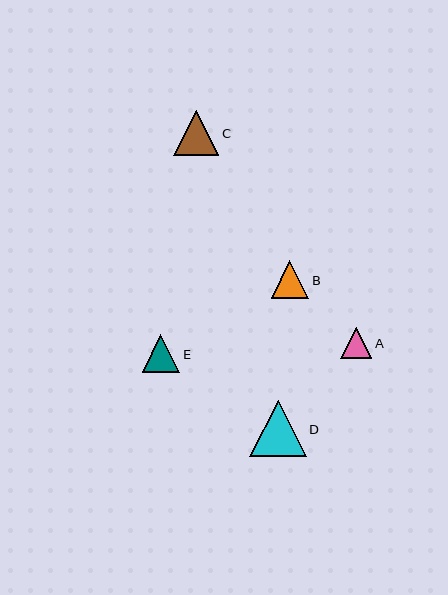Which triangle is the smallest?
Triangle A is the smallest with a size of approximately 31 pixels.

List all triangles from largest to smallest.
From largest to smallest: D, C, B, E, A.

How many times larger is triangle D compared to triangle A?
Triangle D is approximately 1.8 times the size of triangle A.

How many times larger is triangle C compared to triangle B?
Triangle C is approximately 1.2 times the size of triangle B.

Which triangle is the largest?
Triangle D is the largest with a size of approximately 56 pixels.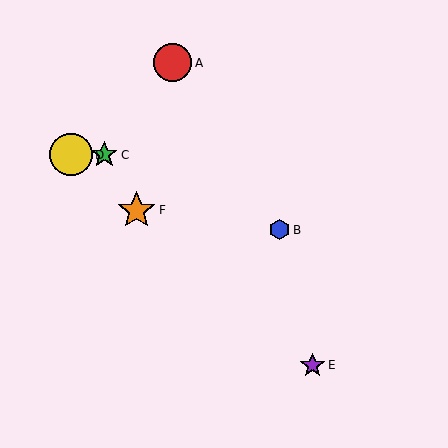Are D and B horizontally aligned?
No, D is at y≈155 and B is at y≈230.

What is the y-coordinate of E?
Object E is at y≈365.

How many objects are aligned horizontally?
2 objects (C, D) are aligned horizontally.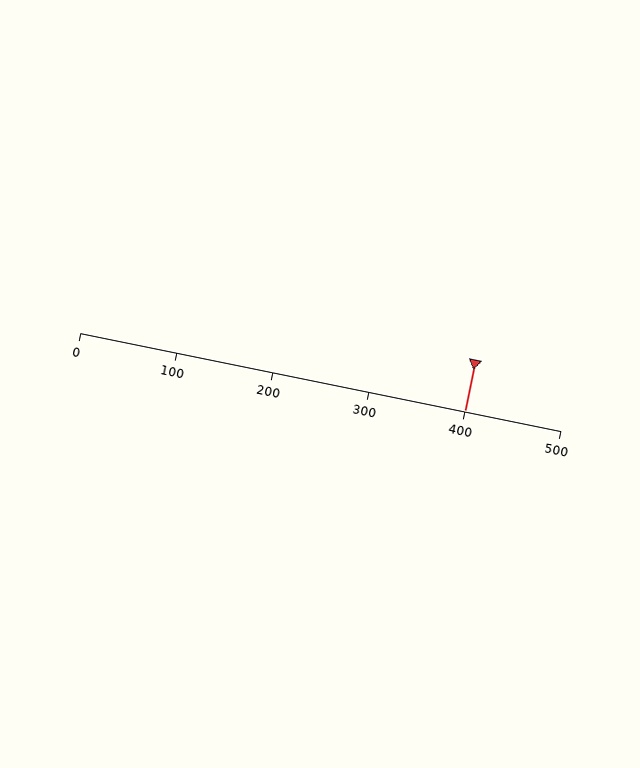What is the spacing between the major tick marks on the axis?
The major ticks are spaced 100 apart.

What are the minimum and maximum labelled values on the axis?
The axis runs from 0 to 500.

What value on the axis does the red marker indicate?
The marker indicates approximately 400.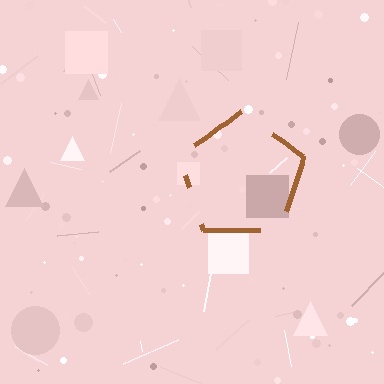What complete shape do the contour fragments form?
The contour fragments form a pentagon.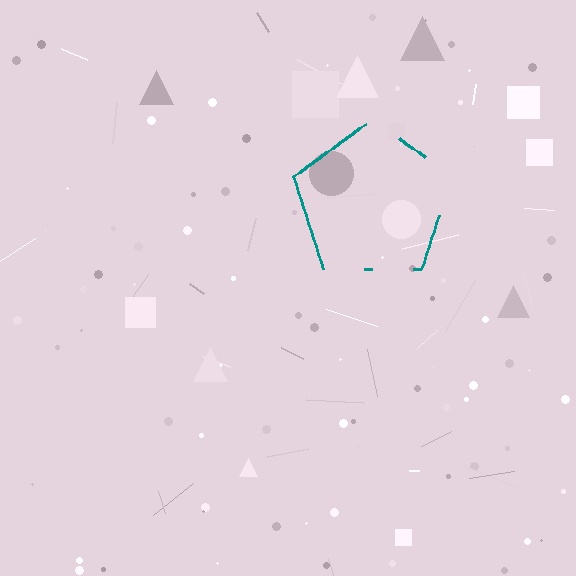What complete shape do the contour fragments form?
The contour fragments form a pentagon.